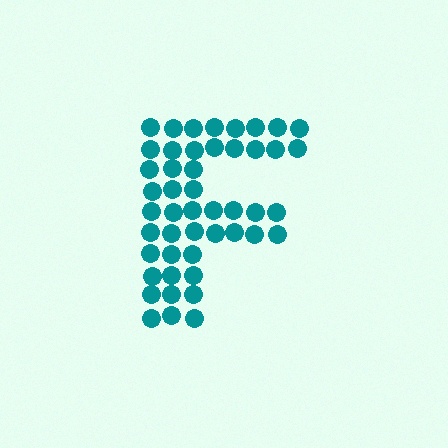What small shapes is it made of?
It is made of small circles.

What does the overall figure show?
The overall figure shows the letter F.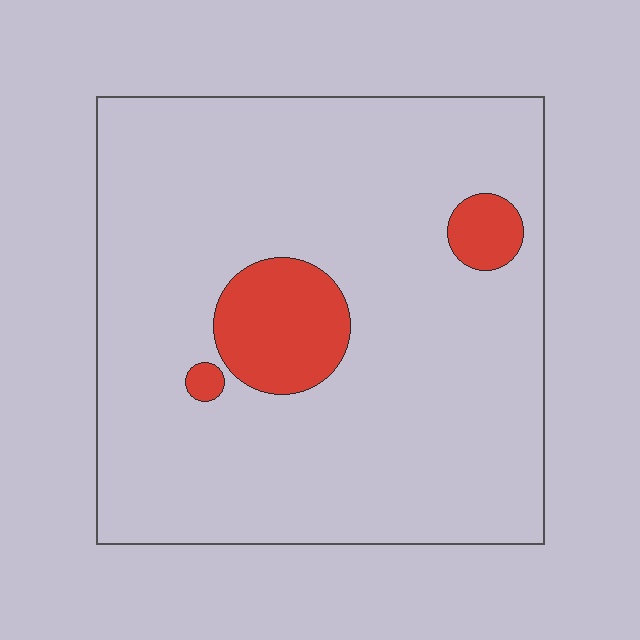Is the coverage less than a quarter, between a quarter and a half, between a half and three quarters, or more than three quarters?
Less than a quarter.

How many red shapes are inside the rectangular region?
3.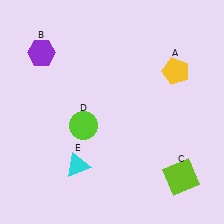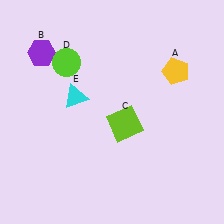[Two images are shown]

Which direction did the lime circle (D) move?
The lime circle (D) moved up.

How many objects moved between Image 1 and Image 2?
3 objects moved between the two images.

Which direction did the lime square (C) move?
The lime square (C) moved left.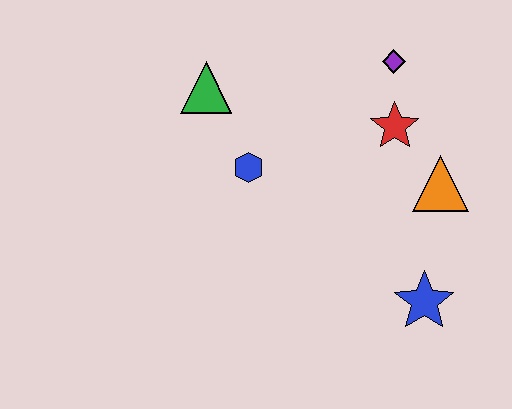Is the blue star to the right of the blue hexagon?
Yes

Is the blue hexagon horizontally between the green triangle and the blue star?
Yes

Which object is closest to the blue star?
The orange triangle is closest to the blue star.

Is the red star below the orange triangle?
No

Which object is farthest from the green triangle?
The blue star is farthest from the green triangle.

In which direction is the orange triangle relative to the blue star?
The orange triangle is above the blue star.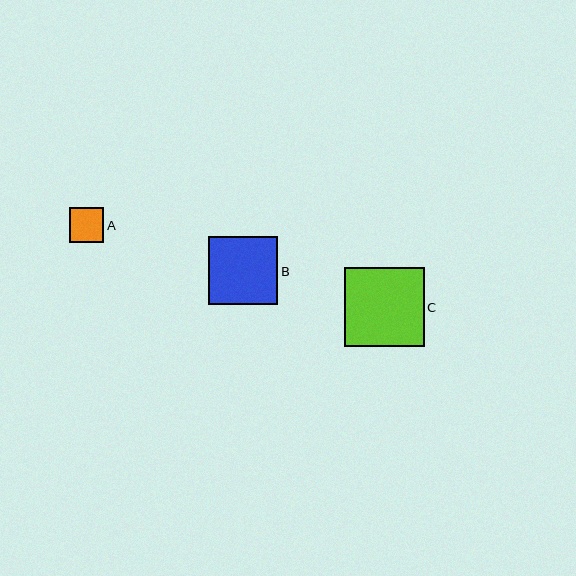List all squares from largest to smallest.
From largest to smallest: C, B, A.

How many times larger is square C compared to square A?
Square C is approximately 2.3 times the size of square A.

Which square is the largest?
Square C is the largest with a size of approximately 79 pixels.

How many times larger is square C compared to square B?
Square C is approximately 1.2 times the size of square B.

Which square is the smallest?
Square A is the smallest with a size of approximately 35 pixels.